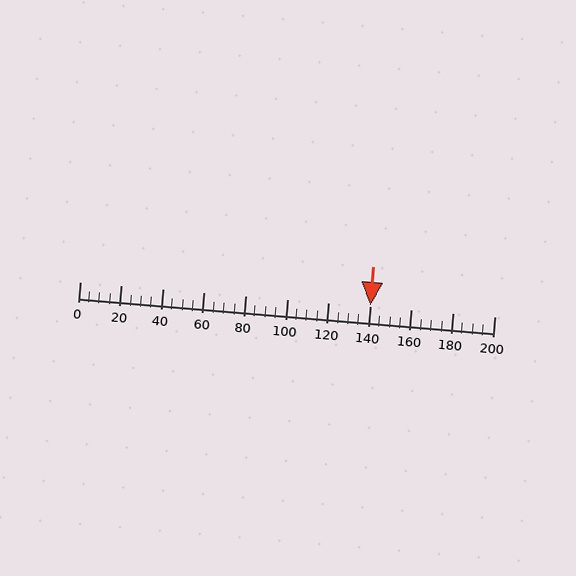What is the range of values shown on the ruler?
The ruler shows values from 0 to 200.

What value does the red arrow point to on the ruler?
The red arrow points to approximately 140.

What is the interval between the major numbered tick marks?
The major tick marks are spaced 20 units apart.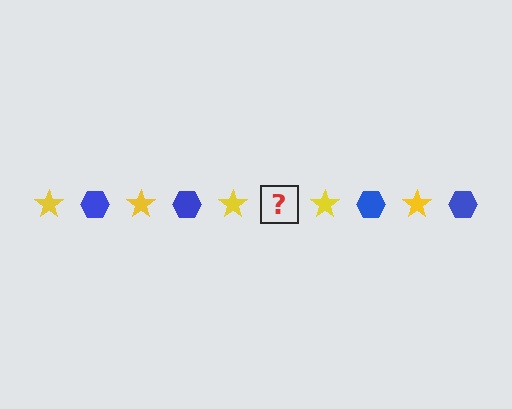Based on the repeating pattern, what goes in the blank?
The blank should be a blue hexagon.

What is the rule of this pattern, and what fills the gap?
The rule is that the pattern alternates between yellow star and blue hexagon. The gap should be filled with a blue hexagon.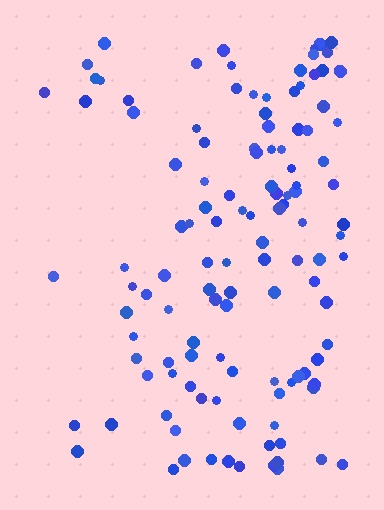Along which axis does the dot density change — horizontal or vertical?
Horizontal.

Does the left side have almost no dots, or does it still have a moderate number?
Still a moderate number, just noticeably fewer than the right.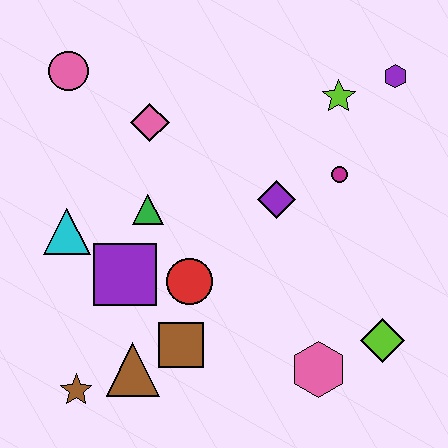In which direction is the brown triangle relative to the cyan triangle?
The brown triangle is below the cyan triangle.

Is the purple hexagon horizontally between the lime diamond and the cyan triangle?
No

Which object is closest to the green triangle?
The purple square is closest to the green triangle.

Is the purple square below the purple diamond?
Yes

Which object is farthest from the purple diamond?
The brown star is farthest from the purple diamond.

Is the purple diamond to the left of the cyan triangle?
No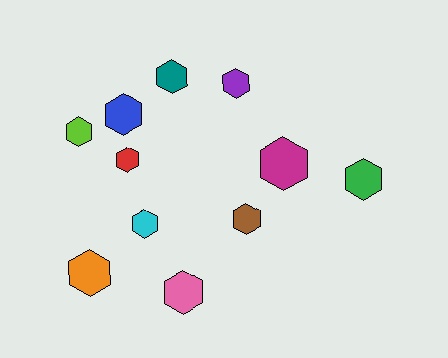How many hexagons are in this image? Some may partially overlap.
There are 11 hexagons.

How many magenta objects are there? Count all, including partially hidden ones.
There is 1 magenta object.